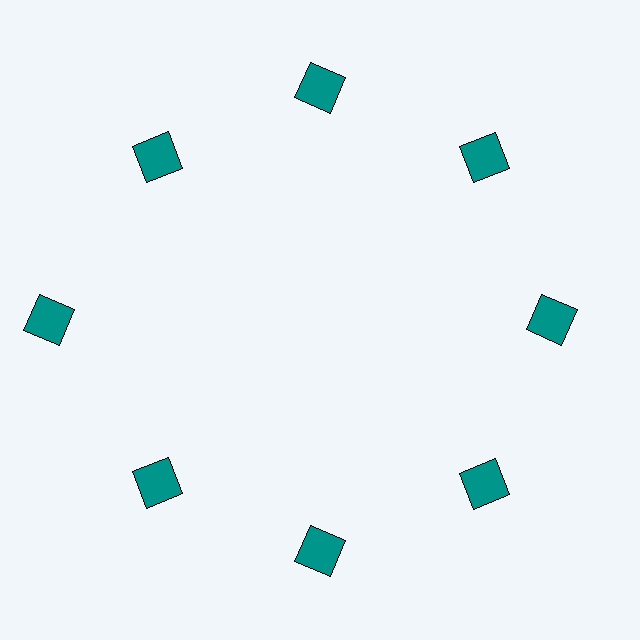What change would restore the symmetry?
The symmetry would be restored by moving it inward, back onto the ring so that all 8 squares sit at equal angles and equal distance from the center.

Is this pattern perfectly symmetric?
No. The 8 teal squares are arranged in a ring, but one element near the 9 o'clock position is pushed outward from the center, breaking the 8-fold rotational symmetry.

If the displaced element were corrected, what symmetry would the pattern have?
It would have 8-fold rotational symmetry — the pattern would map onto itself every 45 degrees.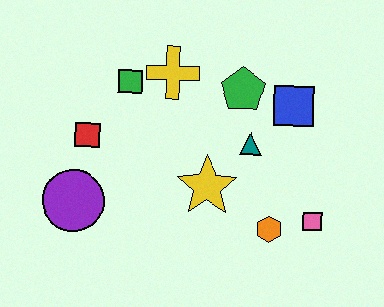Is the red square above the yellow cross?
No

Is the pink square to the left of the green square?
No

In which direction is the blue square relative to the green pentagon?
The blue square is to the right of the green pentagon.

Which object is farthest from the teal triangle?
The purple circle is farthest from the teal triangle.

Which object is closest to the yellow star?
The teal triangle is closest to the yellow star.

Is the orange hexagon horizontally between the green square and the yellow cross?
No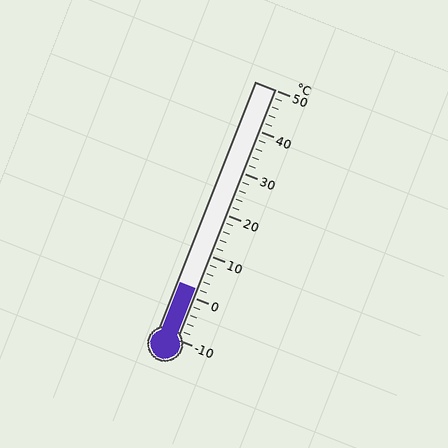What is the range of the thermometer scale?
The thermometer scale ranges from -10°C to 50°C.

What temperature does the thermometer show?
The thermometer shows approximately 2°C.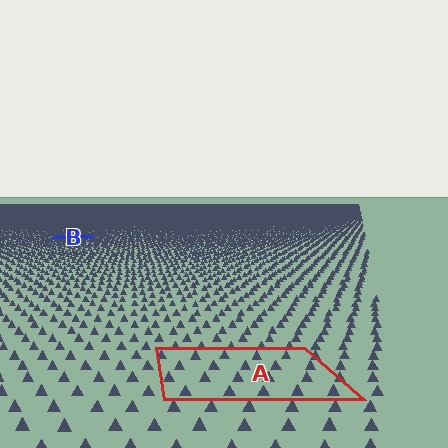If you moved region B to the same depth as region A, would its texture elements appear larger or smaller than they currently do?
They would appear larger. At a closer depth, the same texture elements are projected at a bigger on-screen size.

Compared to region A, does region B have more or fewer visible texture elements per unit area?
Region B has more texture elements per unit area — they are packed more densely because it is farther away.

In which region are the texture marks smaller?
The texture marks are smaller in region B, because it is farther away.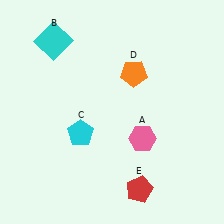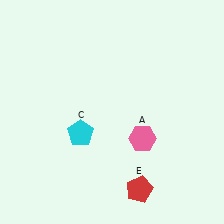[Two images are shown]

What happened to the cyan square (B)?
The cyan square (B) was removed in Image 2. It was in the top-left area of Image 1.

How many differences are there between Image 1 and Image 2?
There are 2 differences between the two images.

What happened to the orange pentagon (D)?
The orange pentagon (D) was removed in Image 2. It was in the top-right area of Image 1.